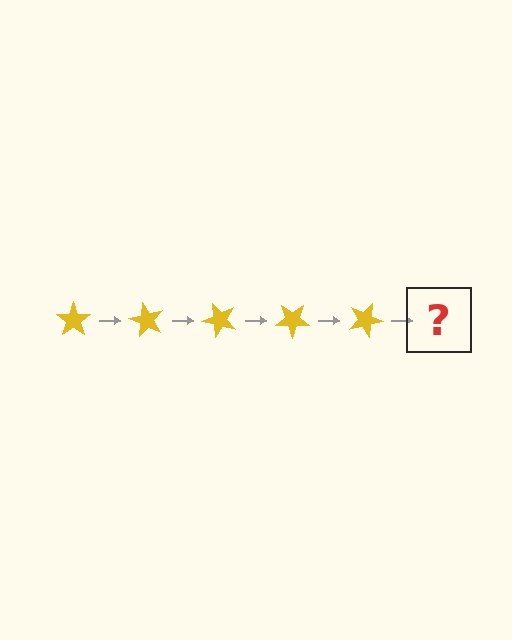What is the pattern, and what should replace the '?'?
The pattern is that the star rotates 60 degrees each step. The '?' should be a yellow star rotated 300 degrees.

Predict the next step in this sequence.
The next step is a yellow star rotated 300 degrees.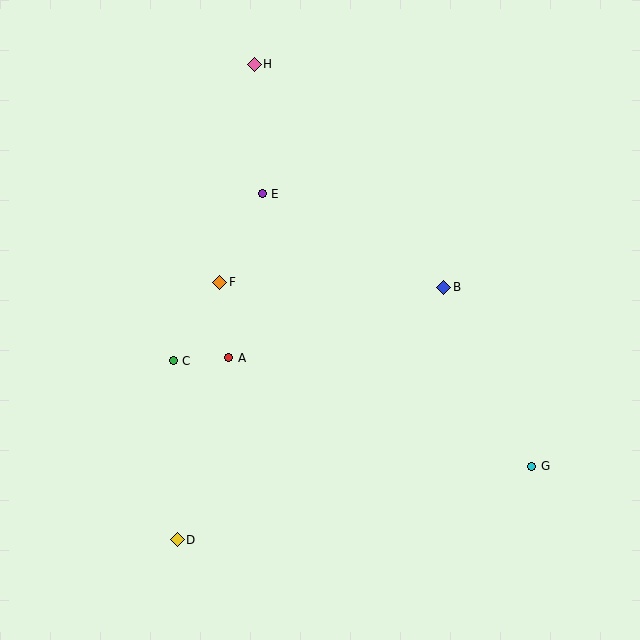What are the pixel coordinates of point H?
Point H is at (254, 64).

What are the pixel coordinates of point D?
Point D is at (177, 540).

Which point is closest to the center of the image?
Point A at (229, 358) is closest to the center.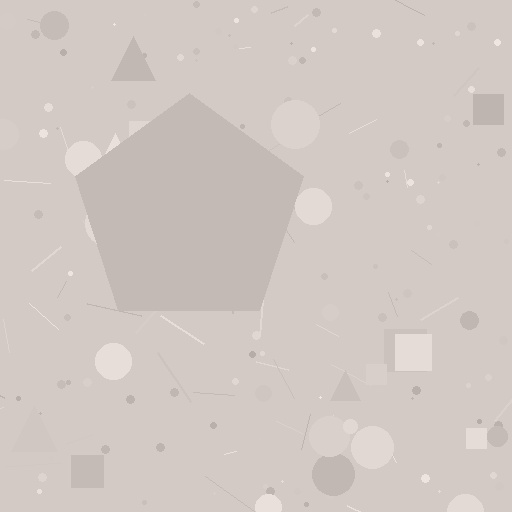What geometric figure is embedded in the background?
A pentagon is embedded in the background.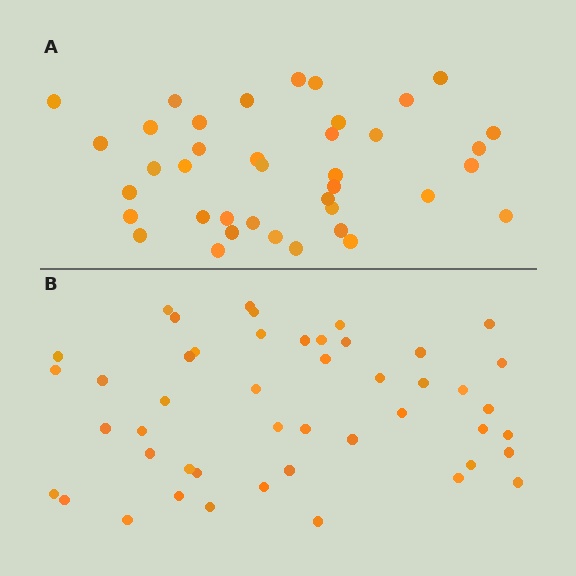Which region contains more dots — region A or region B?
Region B (the bottom region) has more dots.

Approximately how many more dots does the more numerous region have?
Region B has roughly 8 or so more dots than region A.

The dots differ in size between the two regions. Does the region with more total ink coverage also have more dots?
No. Region A has more total ink coverage because its dots are larger, but region B actually contains more individual dots. Total area can be misleading — the number of items is what matters here.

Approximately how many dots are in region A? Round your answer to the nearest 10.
About 40 dots. (The exact count is 39, which rounds to 40.)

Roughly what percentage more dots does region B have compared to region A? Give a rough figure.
About 20% more.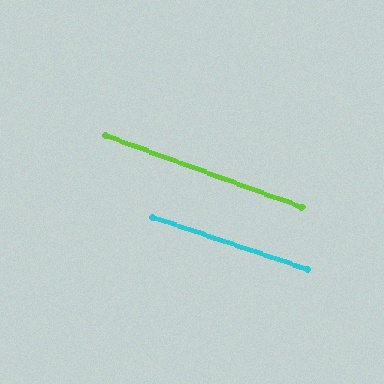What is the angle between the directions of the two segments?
Approximately 1 degree.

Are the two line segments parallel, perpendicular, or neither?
Parallel — their directions differ by only 1.4°.